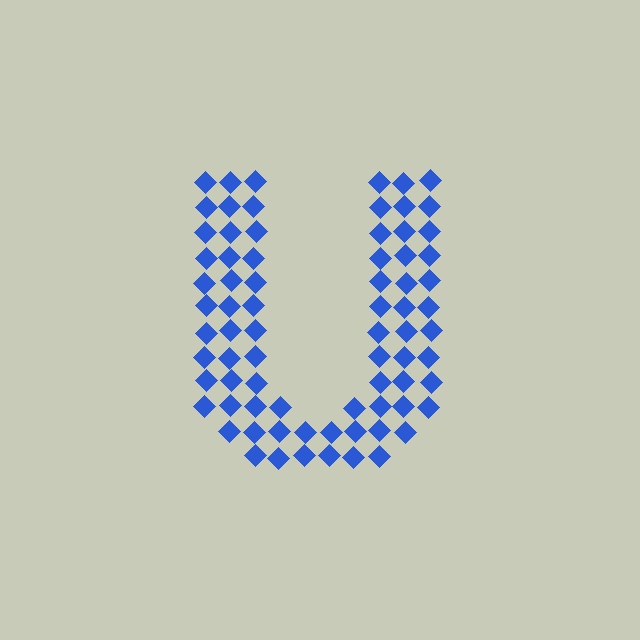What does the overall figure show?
The overall figure shows the letter U.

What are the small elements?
The small elements are diamonds.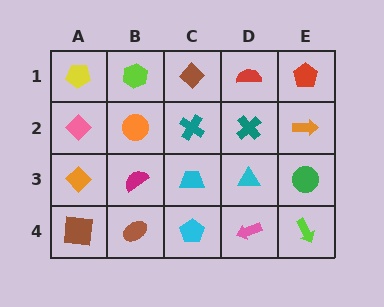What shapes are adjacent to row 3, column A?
A pink diamond (row 2, column A), a brown square (row 4, column A), a magenta semicircle (row 3, column B).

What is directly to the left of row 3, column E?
A cyan triangle.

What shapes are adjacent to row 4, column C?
A cyan trapezoid (row 3, column C), a brown ellipse (row 4, column B), a pink arrow (row 4, column D).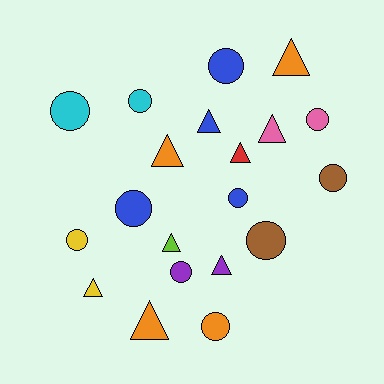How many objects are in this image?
There are 20 objects.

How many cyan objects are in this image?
There are 2 cyan objects.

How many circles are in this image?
There are 11 circles.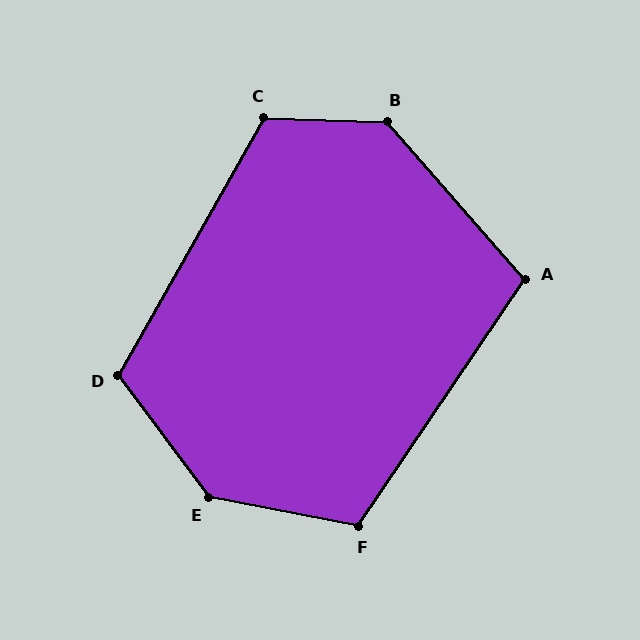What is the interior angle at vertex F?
Approximately 113 degrees (obtuse).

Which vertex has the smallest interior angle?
A, at approximately 105 degrees.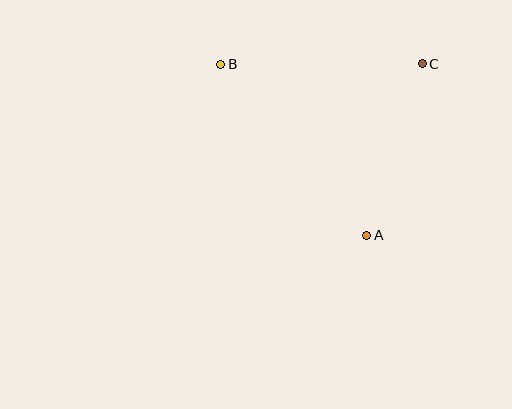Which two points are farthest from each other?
Points A and B are farthest from each other.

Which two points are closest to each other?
Points A and C are closest to each other.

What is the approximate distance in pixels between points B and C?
The distance between B and C is approximately 202 pixels.